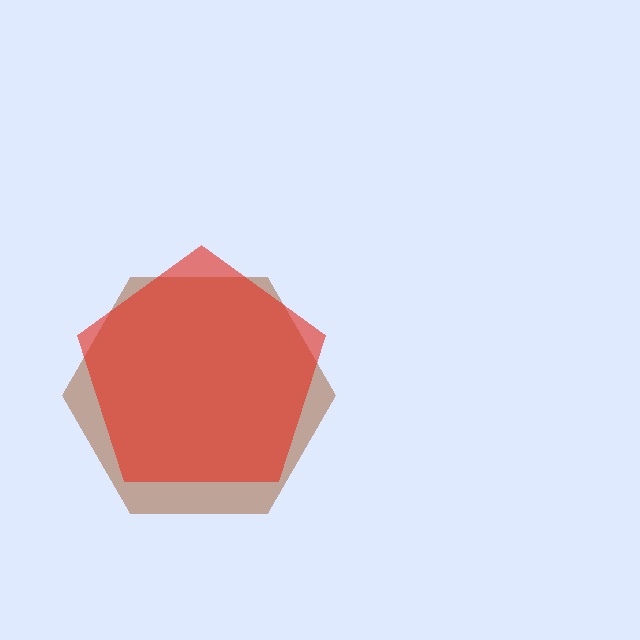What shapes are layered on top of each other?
The layered shapes are: a brown hexagon, a red pentagon.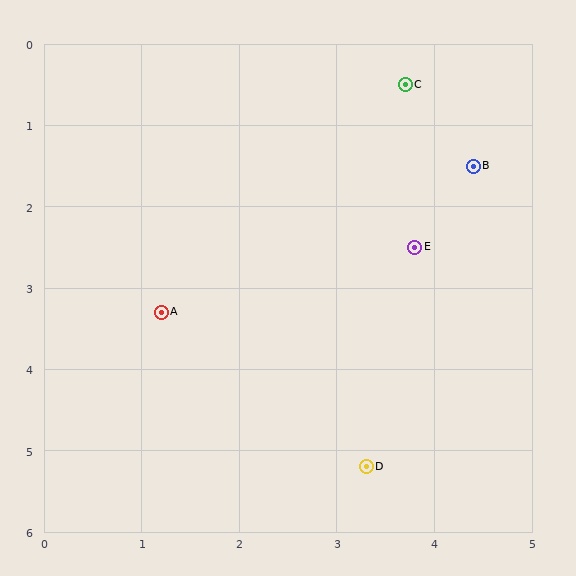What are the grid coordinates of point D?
Point D is at approximately (3.3, 5.2).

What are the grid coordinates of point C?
Point C is at approximately (3.7, 0.5).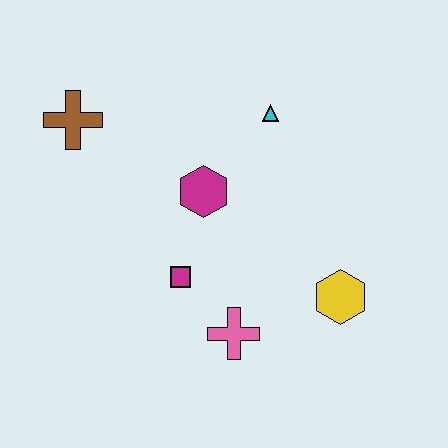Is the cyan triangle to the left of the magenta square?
No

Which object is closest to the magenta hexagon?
The magenta square is closest to the magenta hexagon.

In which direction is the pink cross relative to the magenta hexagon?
The pink cross is below the magenta hexagon.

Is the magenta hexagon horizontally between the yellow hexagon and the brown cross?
Yes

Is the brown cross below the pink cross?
No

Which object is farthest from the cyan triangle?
The pink cross is farthest from the cyan triangle.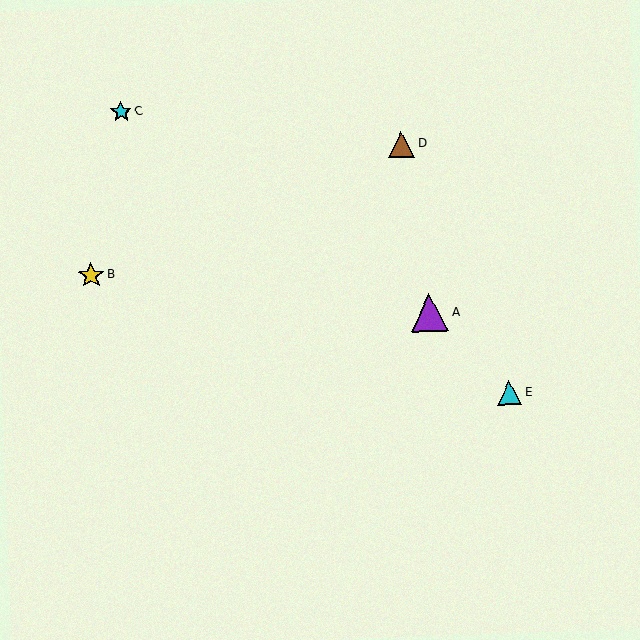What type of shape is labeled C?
Shape C is a cyan star.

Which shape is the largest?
The purple triangle (labeled A) is the largest.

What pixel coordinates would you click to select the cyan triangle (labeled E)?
Click at (510, 393) to select the cyan triangle E.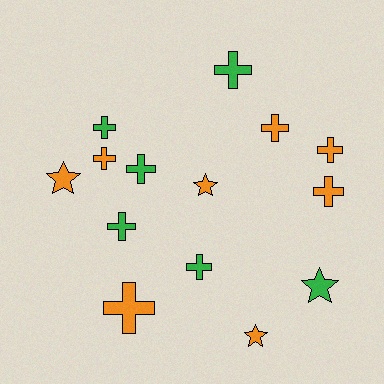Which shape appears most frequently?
Cross, with 10 objects.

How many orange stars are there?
There are 3 orange stars.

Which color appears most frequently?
Orange, with 8 objects.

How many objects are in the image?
There are 14 objects.